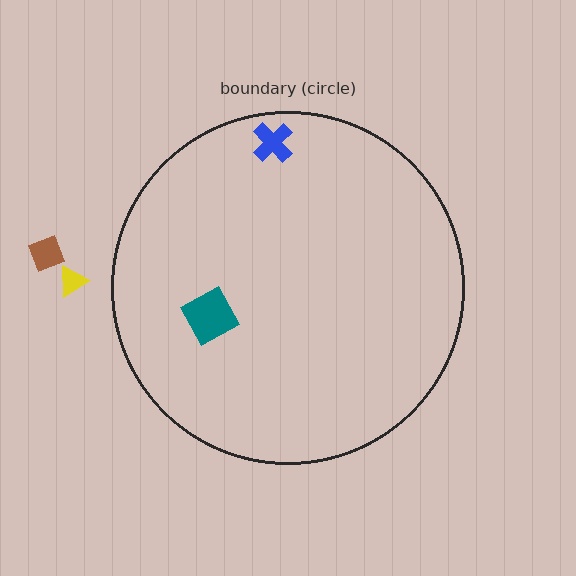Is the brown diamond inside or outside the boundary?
Outside.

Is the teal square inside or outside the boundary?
Inside.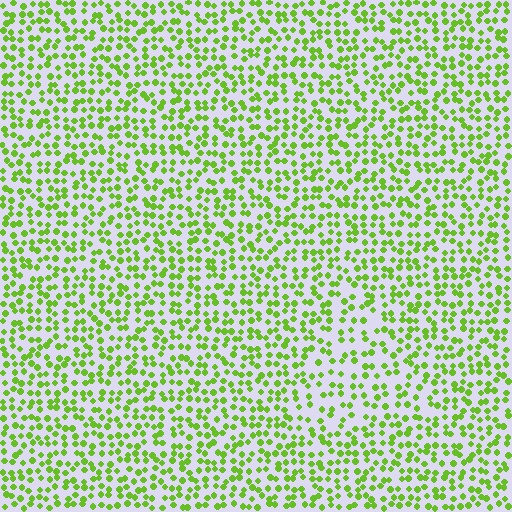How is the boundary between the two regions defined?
The boundary is defined by a change in element density (approximately 1.5x ratio). All elements are the same color, size, and shape.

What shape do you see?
I see a triangle.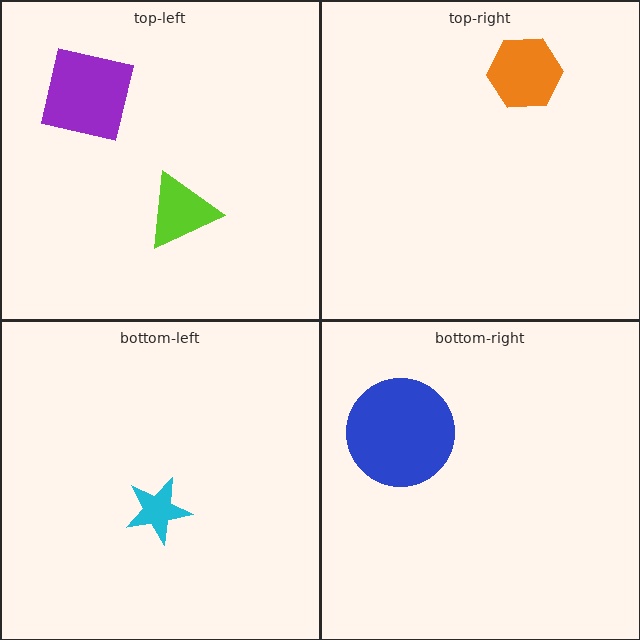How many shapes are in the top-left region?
2.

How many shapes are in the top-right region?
1.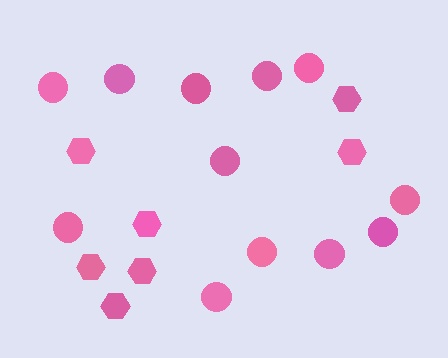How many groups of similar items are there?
There are 2 groups: one group of hexagons (7) and one group of circles (12).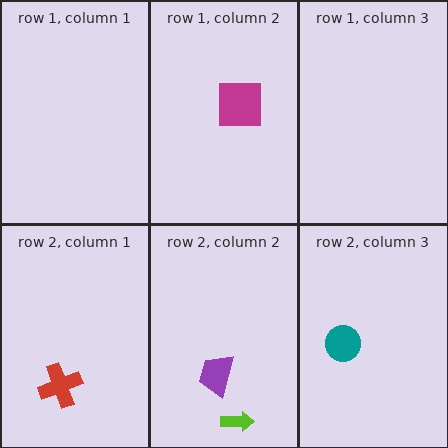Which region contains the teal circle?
The row 2, column 3 region.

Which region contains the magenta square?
The row 1, column 2 region.